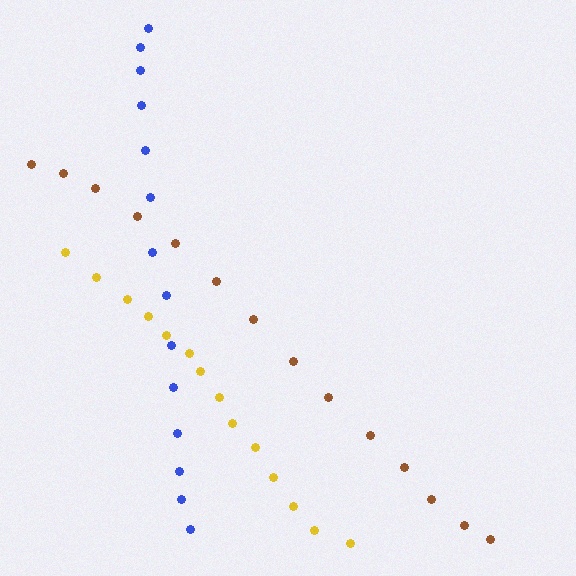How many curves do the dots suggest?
There are 3 distinct paths.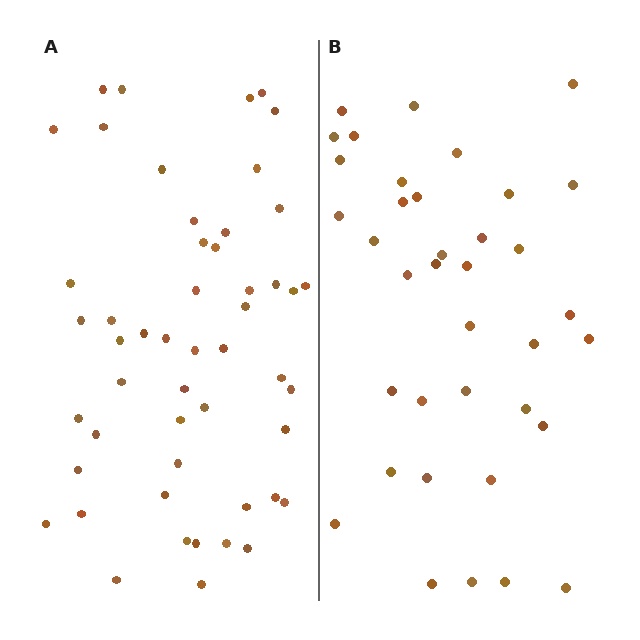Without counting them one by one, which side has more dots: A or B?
Region A (the left region) has more dots.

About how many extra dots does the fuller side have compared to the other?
Region A has approximately 15 more dots than region B.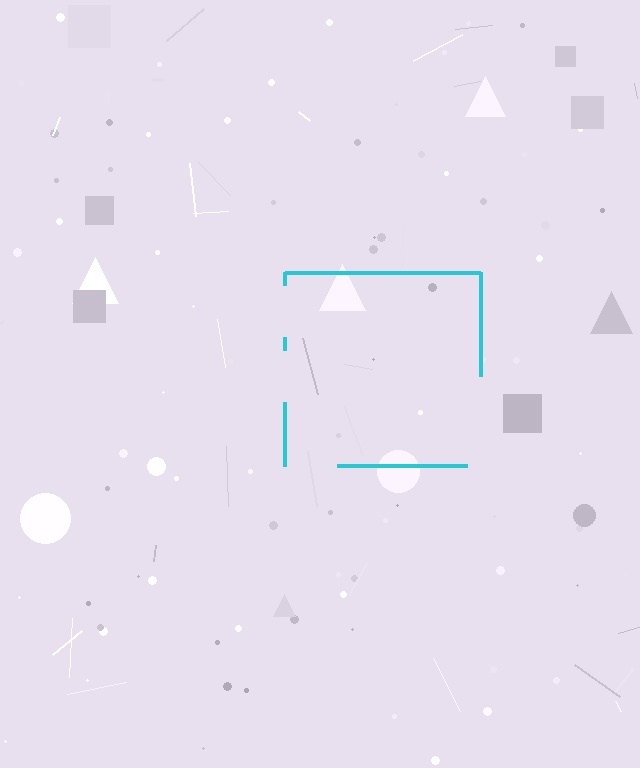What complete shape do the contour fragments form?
The contour fragments form a square.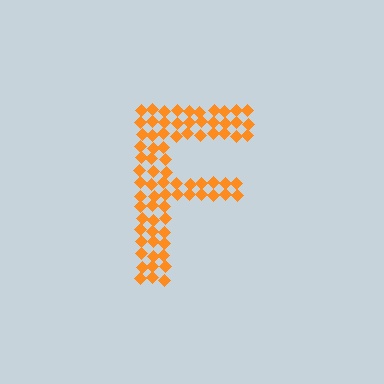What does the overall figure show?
The overall figure shows the letter F.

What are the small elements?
The small elements are diamonds.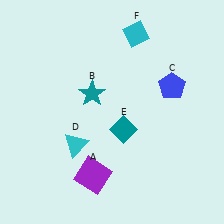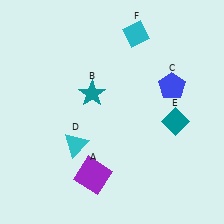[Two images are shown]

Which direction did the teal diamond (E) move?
The teal diamond (E) moved right.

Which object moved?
The teal diamond (E) moved right.